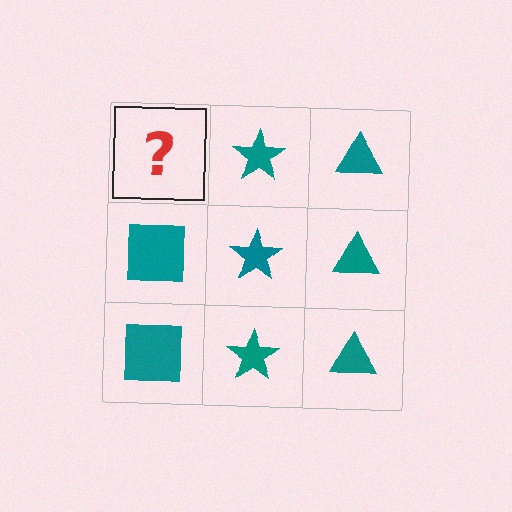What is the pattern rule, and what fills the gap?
The rule is that each column has a consistent shape. The gap should be filled with a teal square.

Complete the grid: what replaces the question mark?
The question mark should be replaced with a teal square.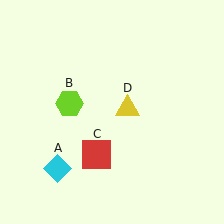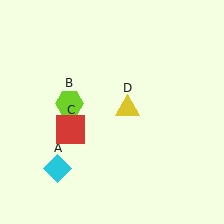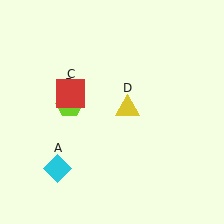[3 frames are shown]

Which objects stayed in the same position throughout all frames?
Cyan diamond (object A) and lime hexagon (object B) and yellow triangle (object D) remained stationary.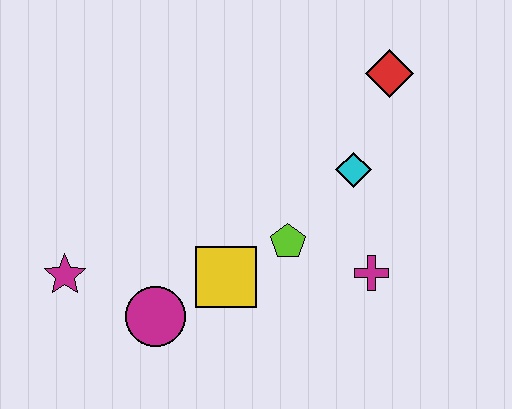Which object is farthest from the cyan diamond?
The magenta star is farthest from the cyan diamond.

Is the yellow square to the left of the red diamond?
Yes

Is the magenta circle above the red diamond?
No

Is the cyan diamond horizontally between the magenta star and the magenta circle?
No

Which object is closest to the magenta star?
The magenta circle is closest to the magenta star.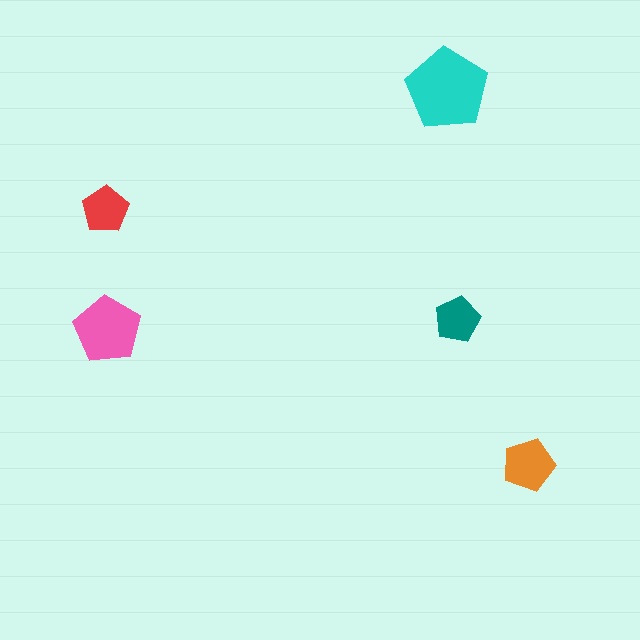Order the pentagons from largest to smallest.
the cyan one, the pink one, the orange one, the red one, the teal one.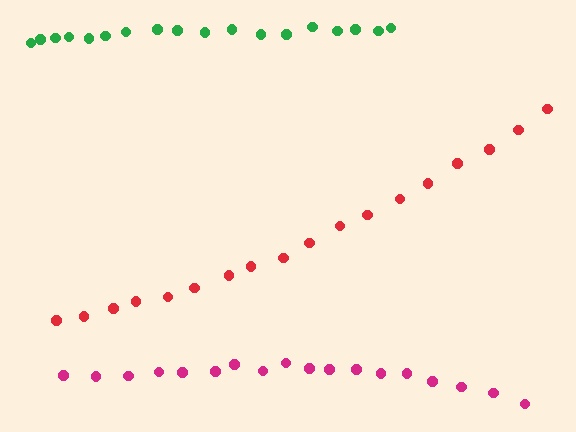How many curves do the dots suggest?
There are 3 distinct paths.